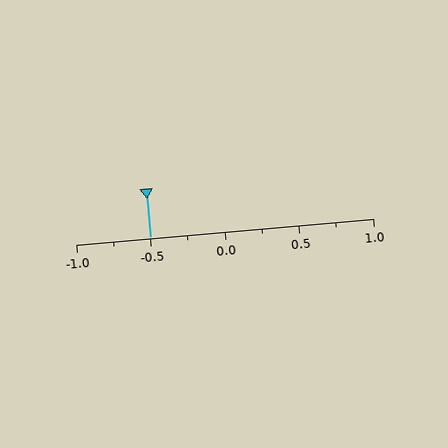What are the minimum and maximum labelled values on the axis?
The axis runs from -1.0 to 1.0.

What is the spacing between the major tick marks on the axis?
The major ticks are spaced 0.5 apart.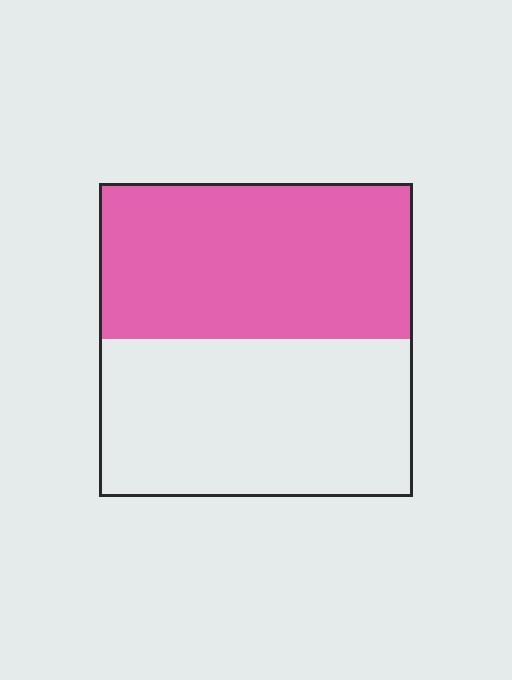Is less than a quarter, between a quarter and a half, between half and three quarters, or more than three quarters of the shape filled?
Between a quarter and a half.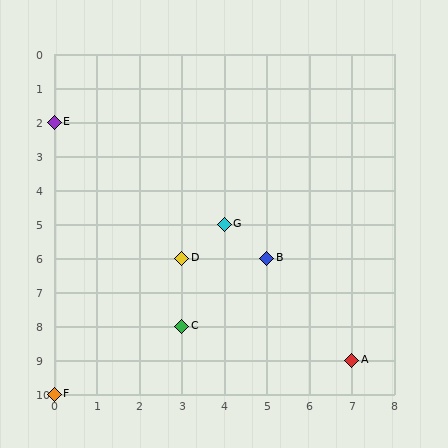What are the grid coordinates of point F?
Point F is at grid coordinates (0, 10).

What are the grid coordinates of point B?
Point B is at grid coordinates (5, 6).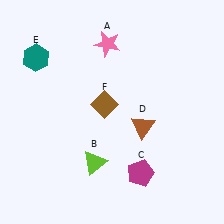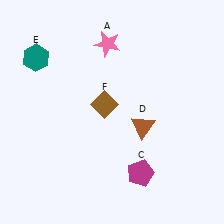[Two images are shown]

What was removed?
The lime triangle (B) was removed in Image 2.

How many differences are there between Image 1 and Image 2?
There is 1 difference between the two images.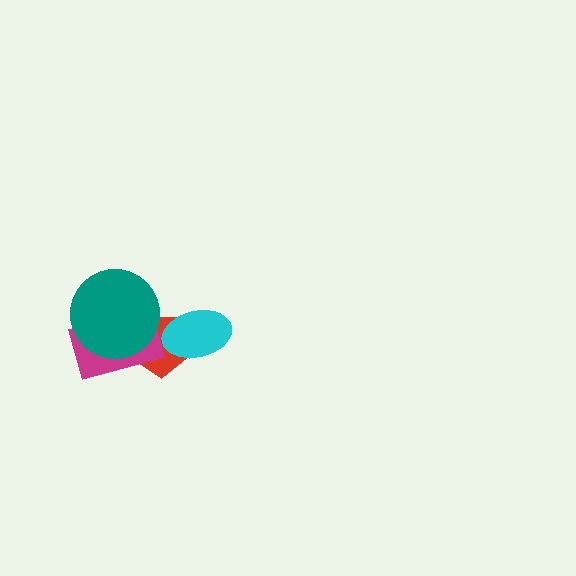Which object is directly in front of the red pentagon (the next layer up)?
The magenta rectangle is directly in front of the red pentagon.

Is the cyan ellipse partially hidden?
No, no other shape covers it.